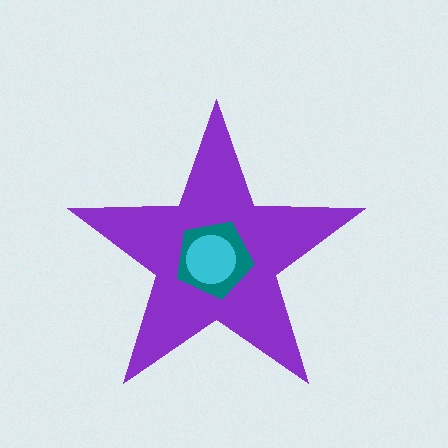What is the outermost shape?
The purple star.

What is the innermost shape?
The cyan circle.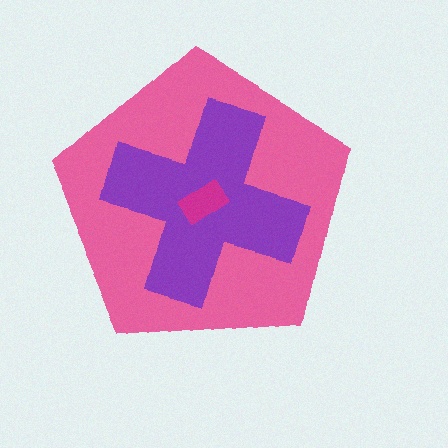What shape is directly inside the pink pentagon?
The purple cross.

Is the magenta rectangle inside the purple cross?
Yes.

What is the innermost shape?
The magenta rectangle.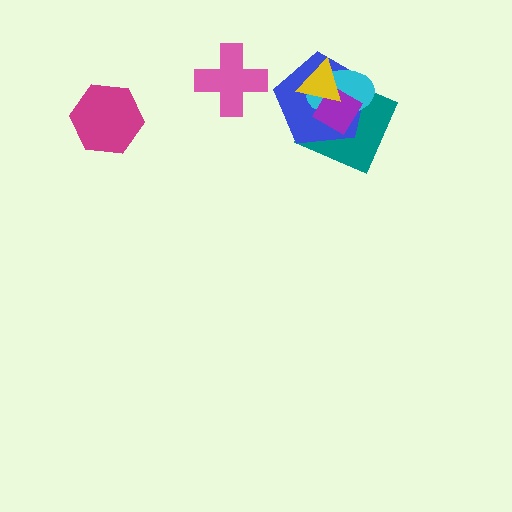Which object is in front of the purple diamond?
The yellow triangle is in front of the purple diamond.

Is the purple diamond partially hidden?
Yes, it is partially covered by another shape.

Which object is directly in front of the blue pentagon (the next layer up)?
The cyan ellipse is directly in front of the blue pentagon.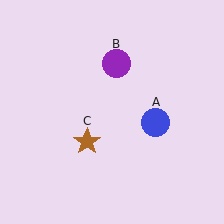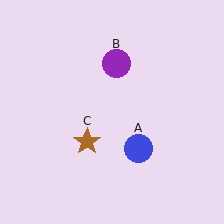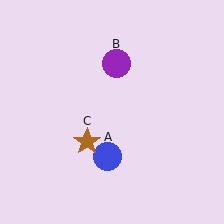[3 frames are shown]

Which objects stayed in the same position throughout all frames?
Purple circle (object B) and brown star (object C) remained stationary.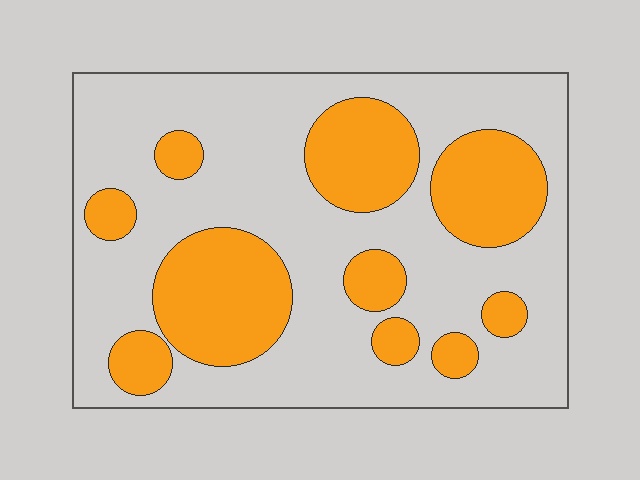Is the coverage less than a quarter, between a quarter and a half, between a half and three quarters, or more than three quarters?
Between a quarter and a half.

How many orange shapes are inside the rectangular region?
10.